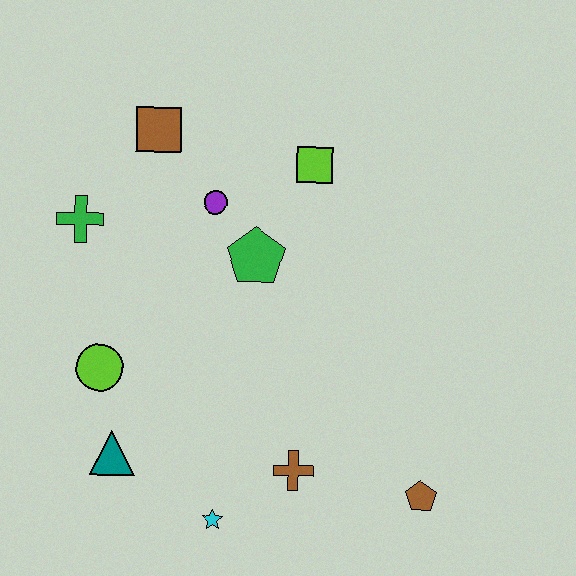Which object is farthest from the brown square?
The brown pentagon is farthest from the brown square.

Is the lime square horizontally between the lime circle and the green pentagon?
No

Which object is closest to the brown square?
The purple circle is closest to the brown square.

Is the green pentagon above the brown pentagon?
Yes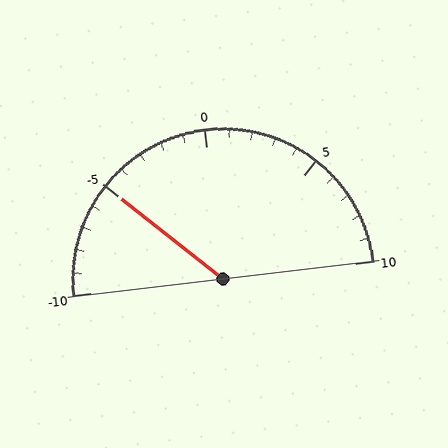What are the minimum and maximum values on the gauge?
The gauge ranges from -10 to 10.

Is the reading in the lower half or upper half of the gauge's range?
The reading is in the lower half of the range (-10 to 10).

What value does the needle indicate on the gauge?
The needle indicates approximately -5.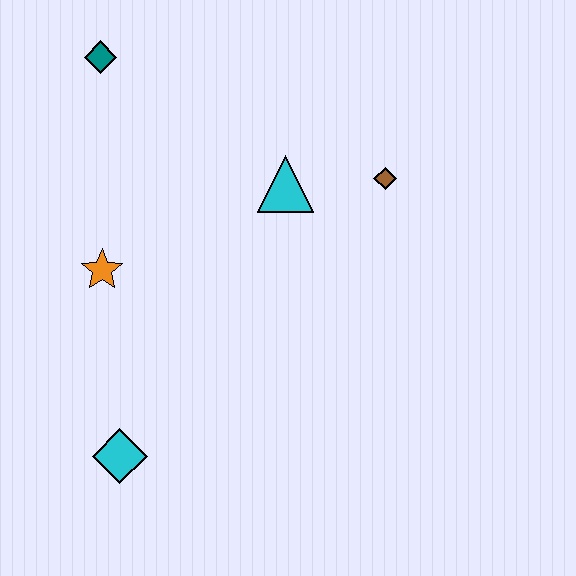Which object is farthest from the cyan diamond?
The teal diamond is farthest from the cyan diamond.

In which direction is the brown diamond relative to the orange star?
The brown diamond is to the right of the orange star.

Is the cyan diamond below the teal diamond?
Yes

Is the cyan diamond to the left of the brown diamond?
Yes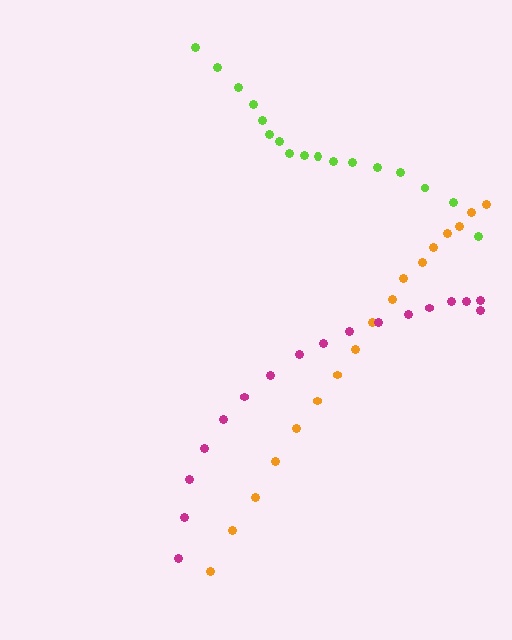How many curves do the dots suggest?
There are 3 distinct paths.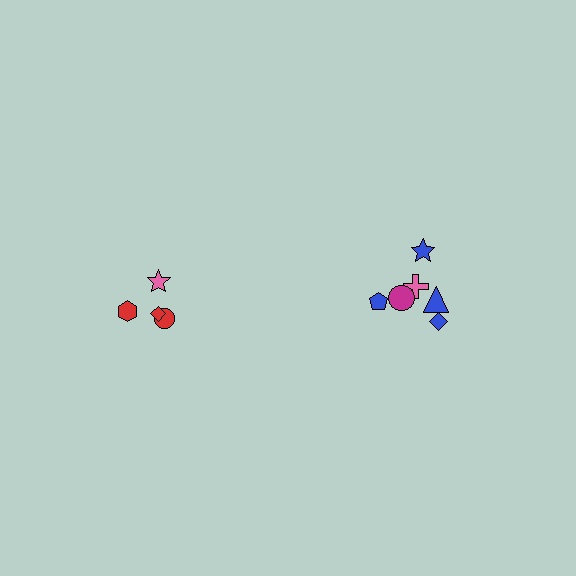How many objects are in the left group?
There are 4 objects.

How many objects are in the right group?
There are 6 objects.